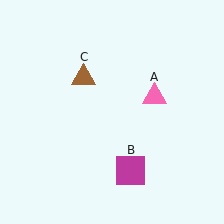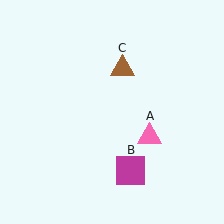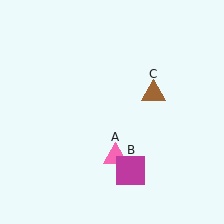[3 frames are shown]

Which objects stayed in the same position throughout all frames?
Magenta square (object B) remained stationary.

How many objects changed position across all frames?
2 objects changed position: pink triangle (object A), brown triangle (object C).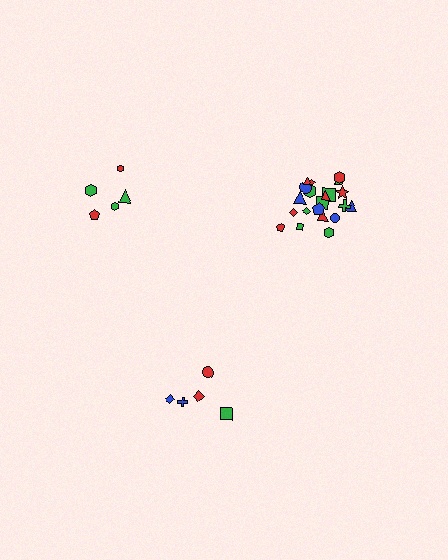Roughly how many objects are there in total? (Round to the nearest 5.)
Roughly 30 objects in total.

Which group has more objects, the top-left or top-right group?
The top-right group.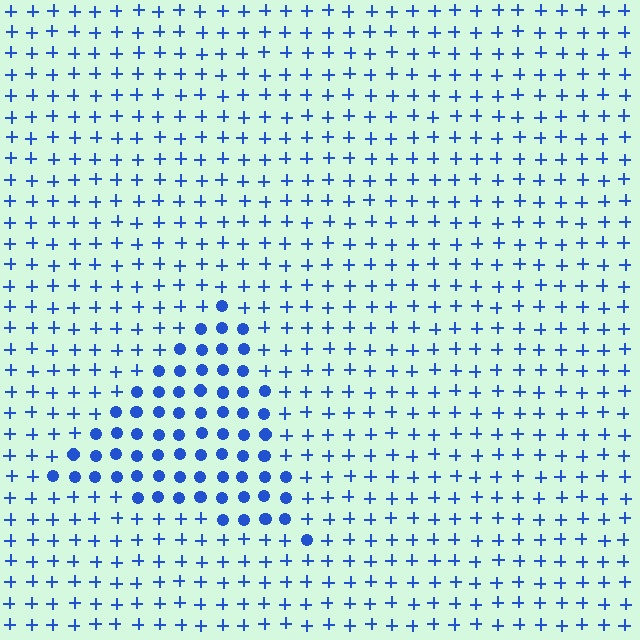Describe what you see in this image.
The image is filled with small blue elements arranged in a uniform grid. A triangle-shaped region contains circles, while the surrounding area contains plus signs. The boundary is defined purely by the change in element shape.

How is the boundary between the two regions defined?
The boundary is defined by a change in element shape: circles inside vs. plus signs outside. All elements share the same color and spacing.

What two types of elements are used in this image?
The image uses circles inside the triangle region and plus signs outside it.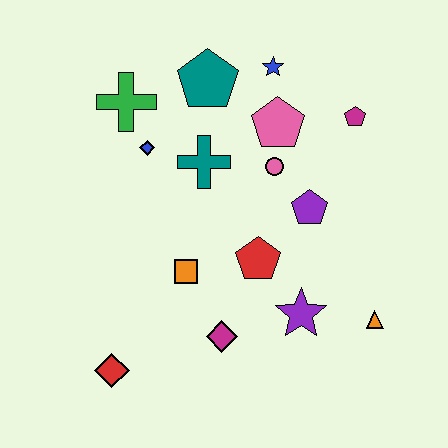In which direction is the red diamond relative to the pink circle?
The red diamond is below the pink circle.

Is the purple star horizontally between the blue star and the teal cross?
No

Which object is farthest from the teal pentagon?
The red diamond is farthest from the teal pentagon.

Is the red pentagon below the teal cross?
Yes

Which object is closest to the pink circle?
The pink pentagon is closest to the pink circle.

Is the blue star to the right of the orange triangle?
No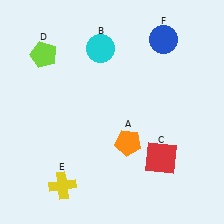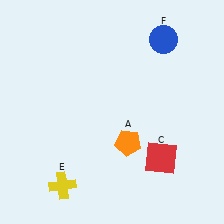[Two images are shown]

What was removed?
The lime pentagon (D), the cyan circle (B) were removed in Image 2.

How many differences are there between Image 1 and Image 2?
There are 2 differences between the two images.